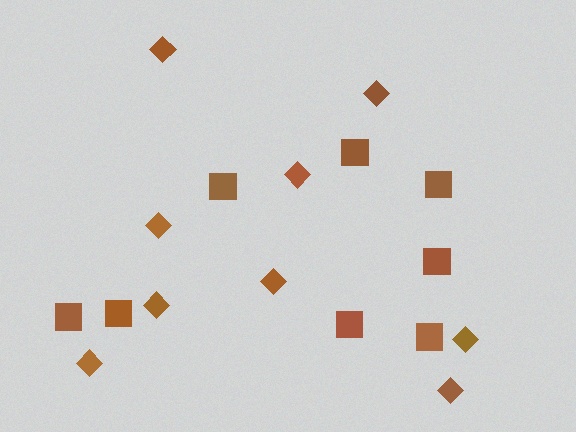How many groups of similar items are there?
There are 2 groups: one group of diamonds (9) and one group of squares (8).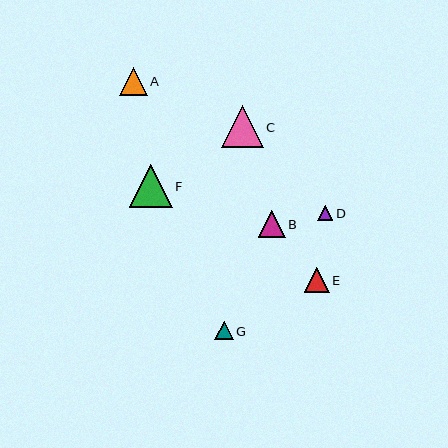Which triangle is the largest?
Triangle F is the largest with a size of approximately 43 pixels.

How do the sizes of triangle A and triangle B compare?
Triangle A and triangle B are approximately the same size.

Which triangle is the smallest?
Triangle D is the smallest with a size of approximately 15 pixels.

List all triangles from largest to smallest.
From largest to smallest: F, C, A, B, E, G, D.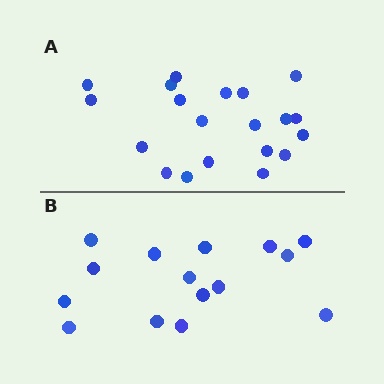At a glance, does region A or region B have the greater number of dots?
Region A (the top region) has more dots.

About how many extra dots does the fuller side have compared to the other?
Region A has about 5 more dots than region B.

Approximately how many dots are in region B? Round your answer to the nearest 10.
About 20 dots. (The exact count is 15, which rounds to 20.)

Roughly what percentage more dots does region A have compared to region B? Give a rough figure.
About 35% more.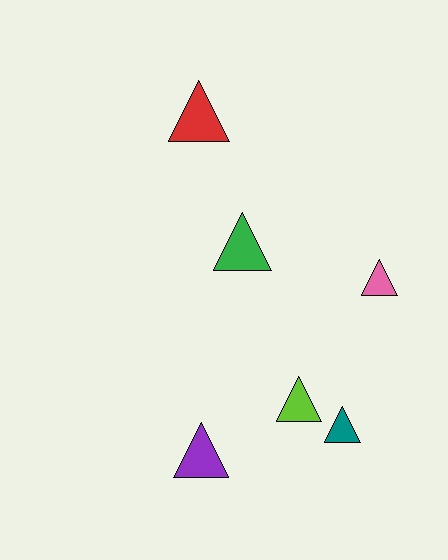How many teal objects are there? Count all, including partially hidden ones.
There is 1 teal object.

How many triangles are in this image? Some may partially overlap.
There are 6 triangles.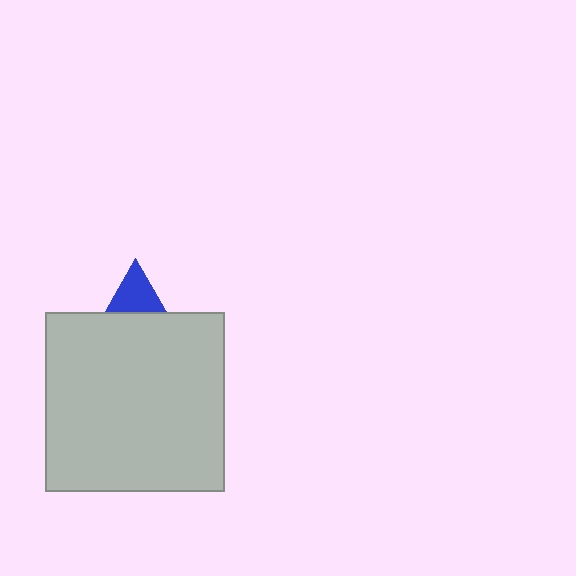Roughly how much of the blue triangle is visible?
A small part of it is visible (roughly 41%).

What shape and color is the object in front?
The object in front is a light gray square.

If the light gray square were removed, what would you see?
You would see the complete blue triangle.